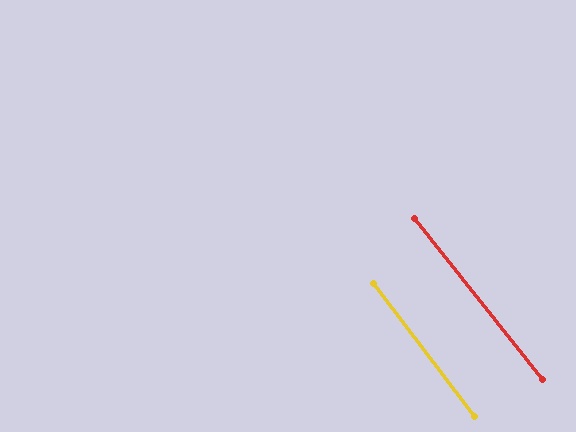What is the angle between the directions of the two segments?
Approximately 1 degree.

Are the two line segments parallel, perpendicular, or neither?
Parallel — their directions differ by only 1.5°.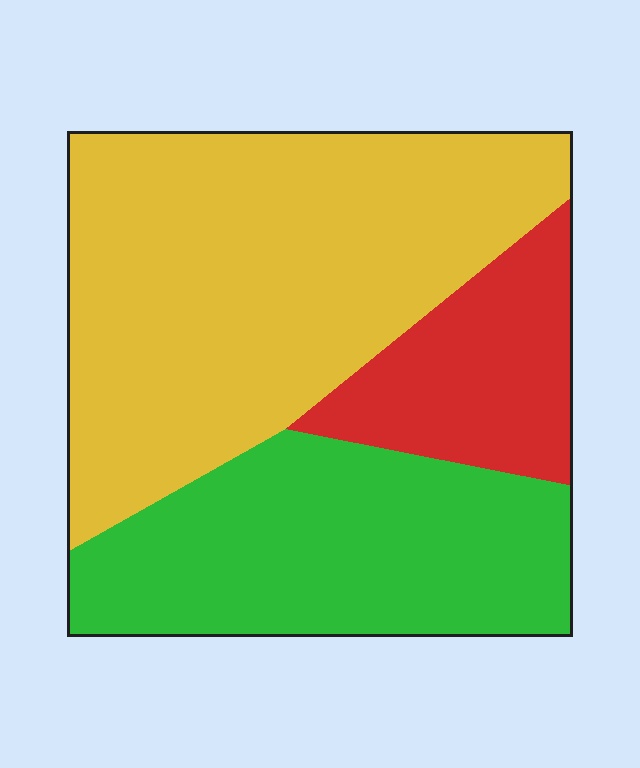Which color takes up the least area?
Red, at roughly 15%.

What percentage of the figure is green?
Green covers 33% of the figure.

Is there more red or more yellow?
Yellow.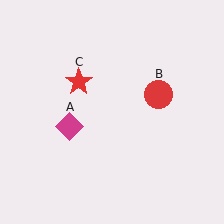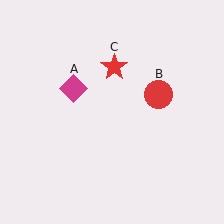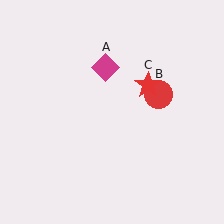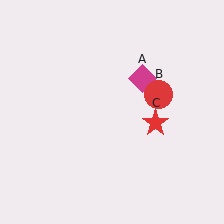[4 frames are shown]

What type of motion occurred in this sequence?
The magenta diamond (object A), red star (object C) rotated clockwise around the center of the scene.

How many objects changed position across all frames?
2 objects changed position: magenta diamond (object A), red star (object C).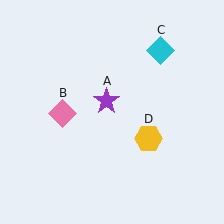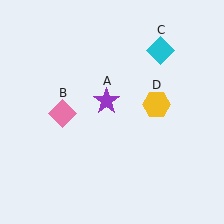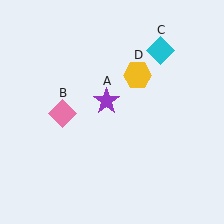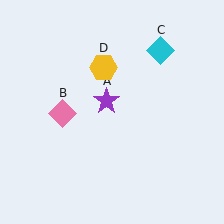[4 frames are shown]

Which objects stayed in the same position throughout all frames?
Purple star (object A) and pink diamond (object B) and cyan diamond (object C) remained stationary.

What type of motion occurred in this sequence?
The yellow hexagon (object D) rotated counterclockwise around the center of the scene.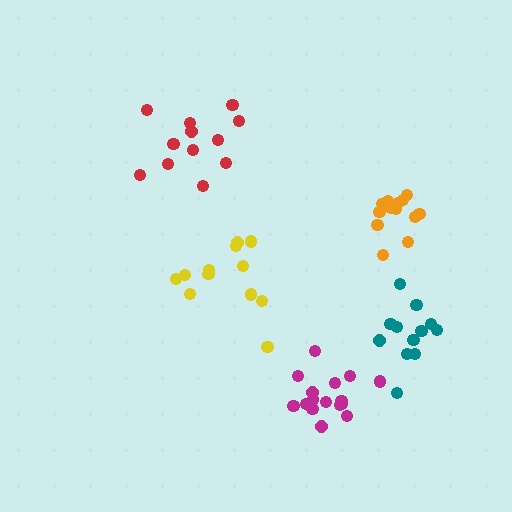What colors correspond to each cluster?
The clusters are colored: orange, red, magenta, yellow, teal.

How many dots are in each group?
Group 1: 13 dots, Group 2: 12 dots, Group 3: 16 dots, Group 4: 12 dots, Group 5: 12 dots (65 total).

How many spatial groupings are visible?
There are 5 spatial groupings.